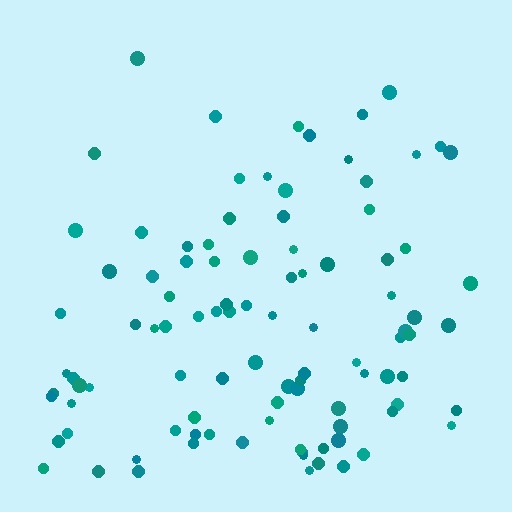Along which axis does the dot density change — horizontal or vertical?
Vertical.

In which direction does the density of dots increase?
From top to bottom, with the bottom side densest.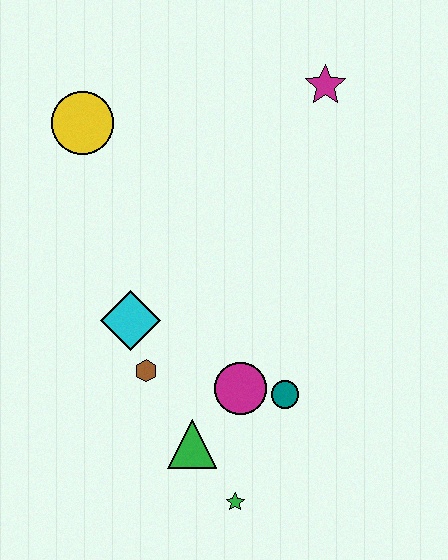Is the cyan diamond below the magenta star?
Yes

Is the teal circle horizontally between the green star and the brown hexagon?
No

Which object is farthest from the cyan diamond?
The magenta star is farthest from the cyan diamond.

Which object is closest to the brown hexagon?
The cyan diamond is closest to the brown hexagon.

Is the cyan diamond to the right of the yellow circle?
Yes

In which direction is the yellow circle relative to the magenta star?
The yellow circle is to the left of the magenta star.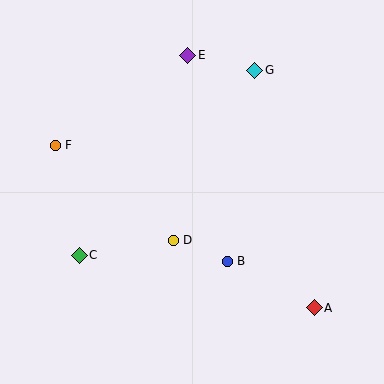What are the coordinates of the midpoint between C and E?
The midpoint between C and E is at (134, 155).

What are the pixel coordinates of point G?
Point G is at (255, 70).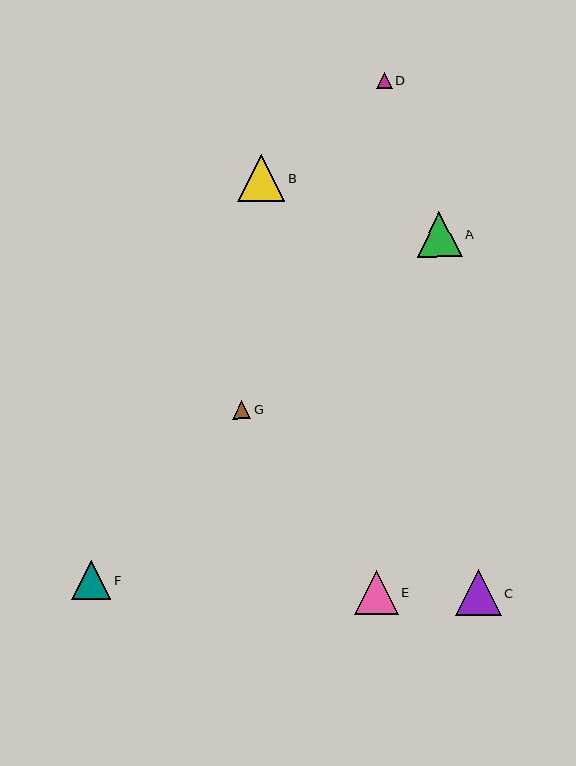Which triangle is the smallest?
Triangle D is the smallest with a size of approximately 15 pixels.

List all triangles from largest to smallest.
From largest to smallest: B, C, A, E, F, G, D.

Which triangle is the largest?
Triangle B is the largest with a size of approximately 48 pixels.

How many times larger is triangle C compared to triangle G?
Triangle C is approximately 2.5 times the size of triangle G.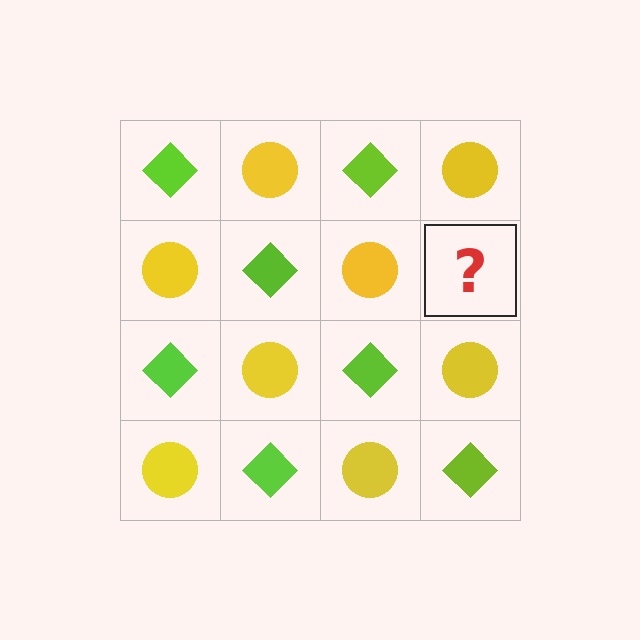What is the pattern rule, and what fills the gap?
The rule is that it alternates lime diamond and yellow circle in a checkerboard pattern. The gap should be filled with a lime diamond.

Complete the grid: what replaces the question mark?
The question mark should be replaced with a lime diamond.